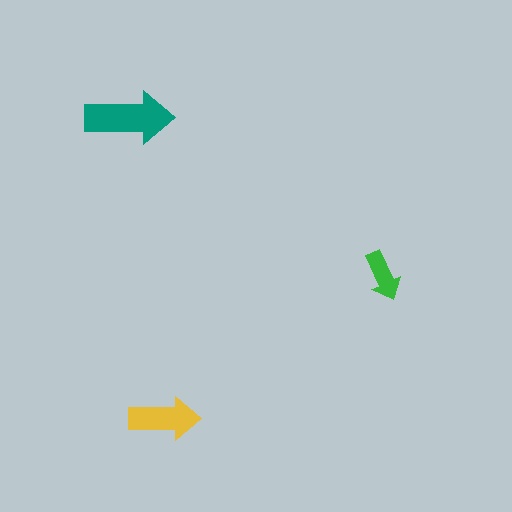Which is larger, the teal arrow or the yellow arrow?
The teal one.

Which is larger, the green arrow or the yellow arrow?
The yellow one.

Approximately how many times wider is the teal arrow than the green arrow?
About 2 times wider.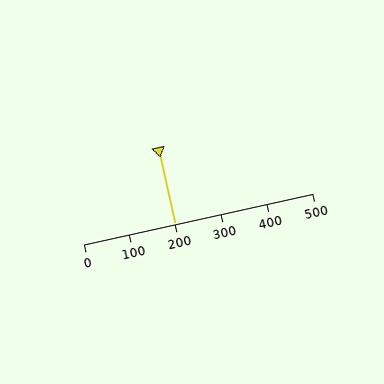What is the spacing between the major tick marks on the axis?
The major ticks are spaced 100 apart.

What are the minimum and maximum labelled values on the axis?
The axis runs from 0 to 500.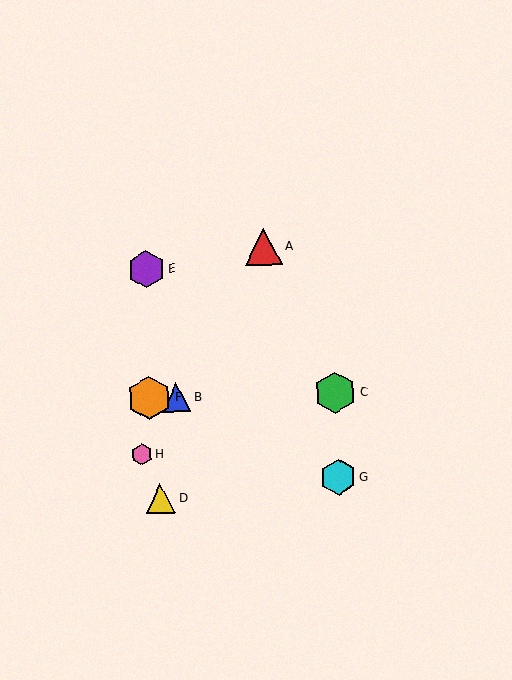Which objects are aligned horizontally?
Objects B, C, F are aligned horizontally.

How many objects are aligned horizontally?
3 objects (B, C, F) are aligned horizontally.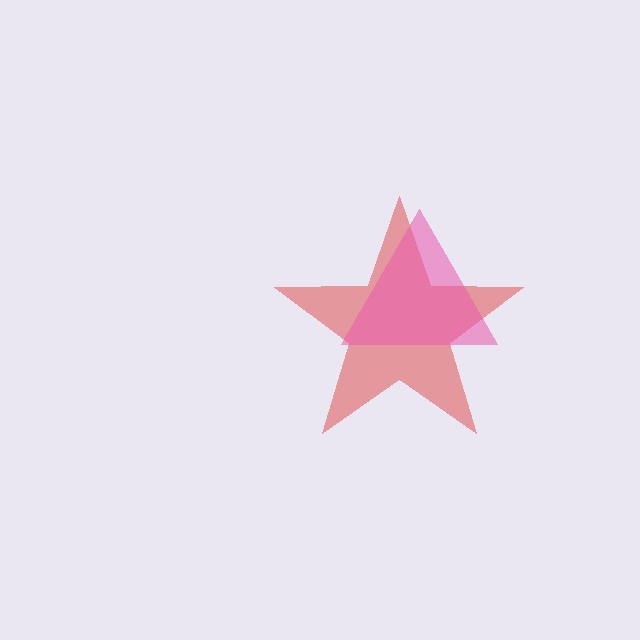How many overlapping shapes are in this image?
There are 2 overlapping shapes in the image.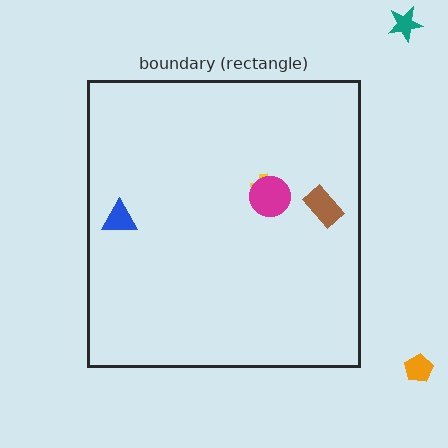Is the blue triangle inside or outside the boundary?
Inside.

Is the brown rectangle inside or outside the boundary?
Inside.